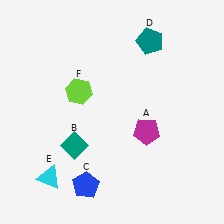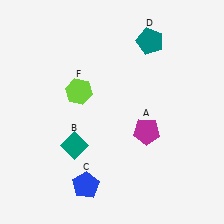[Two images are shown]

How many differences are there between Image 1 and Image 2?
There is 1 difference between the two images.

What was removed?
The cyan triangle (E) was removed in Image 2.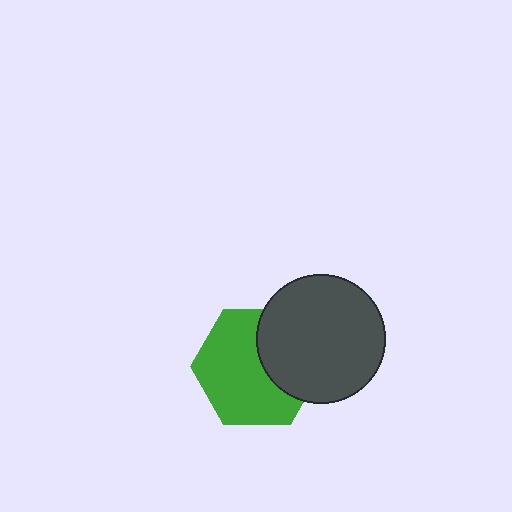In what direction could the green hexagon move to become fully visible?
The green hexagon could move left. That would shift it out from behind the dark gray circle entirely.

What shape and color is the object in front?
The object in front is a dark gray circle.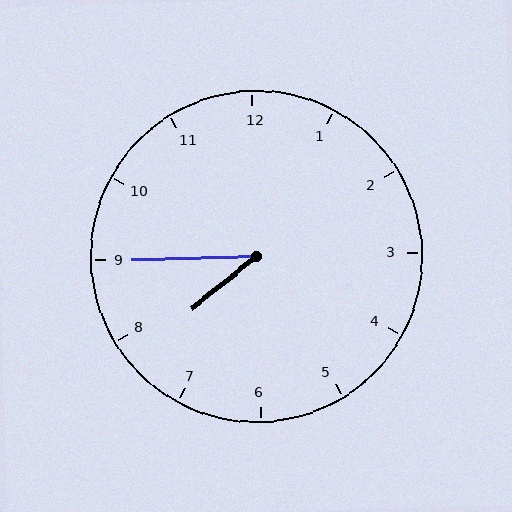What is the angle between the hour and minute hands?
Approximately 38 degrees.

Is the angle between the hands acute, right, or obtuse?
It is acute.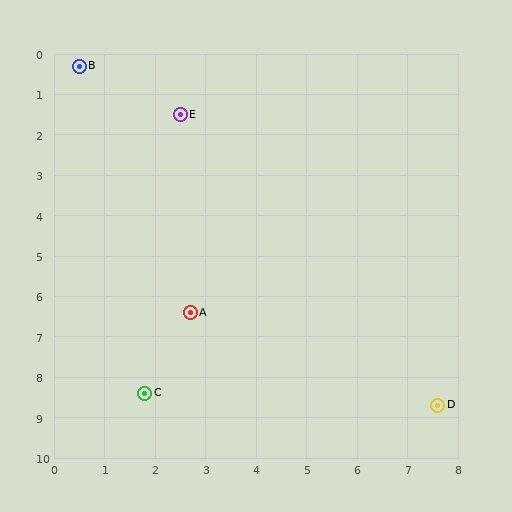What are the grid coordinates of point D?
Point D is at approximately (7.6, 8.7).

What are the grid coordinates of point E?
Point E is at approximately (2.5, 1.5).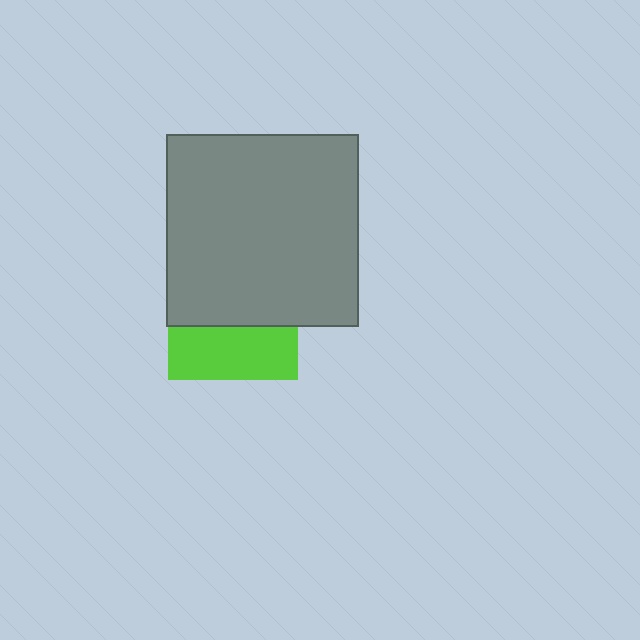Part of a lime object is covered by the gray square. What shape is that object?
It is a square.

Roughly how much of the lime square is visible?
A small part of it is visible (roughly 40%).